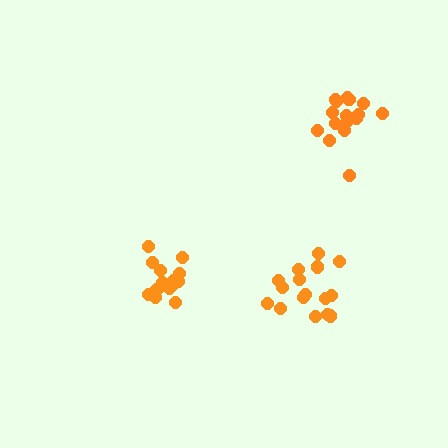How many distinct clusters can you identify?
There are 3 distinct clusters.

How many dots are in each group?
Group 1: 15 dots, Group 2: 16 dots, Group 3: 16 dots (47 total).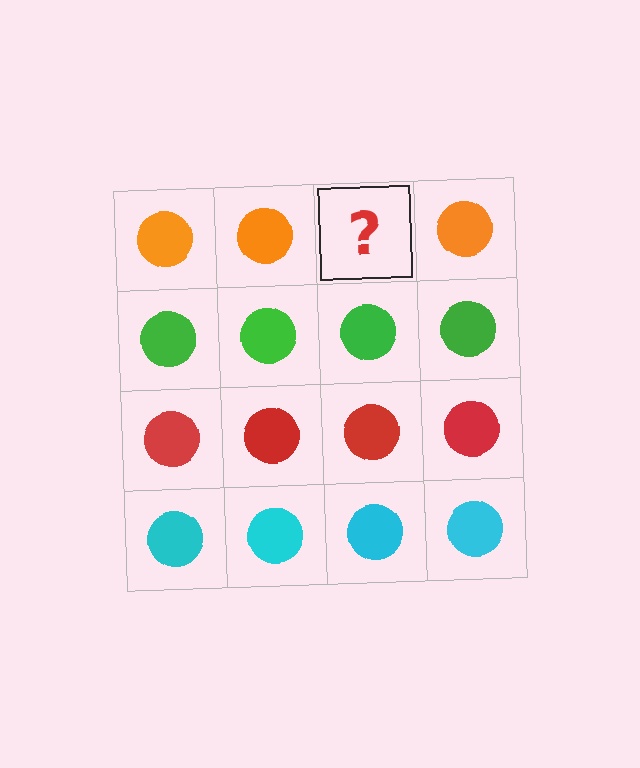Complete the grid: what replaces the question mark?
The question mark should be replaced with an orange circle.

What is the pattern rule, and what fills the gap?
The rule is that each row has a consistent color. The gap should be filled with an orange circle.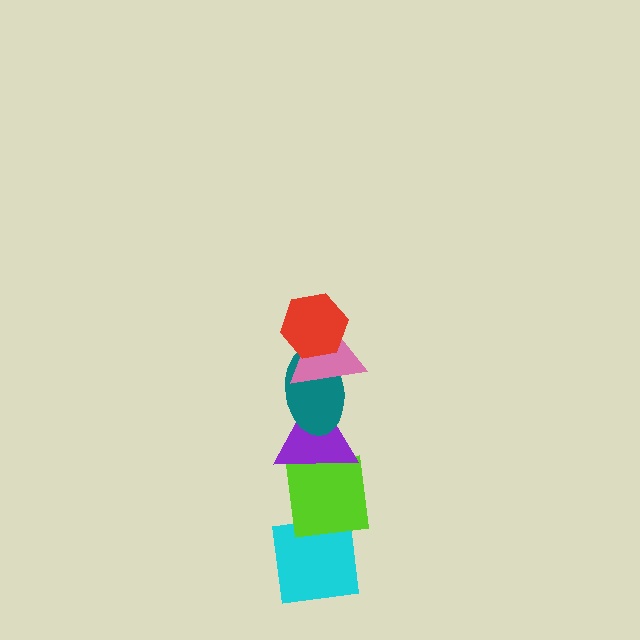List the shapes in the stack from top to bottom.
From top to bottom: the red hexagon, the pink triangle, the teal ellipse, the purple triangle, the lime square, the cyan square.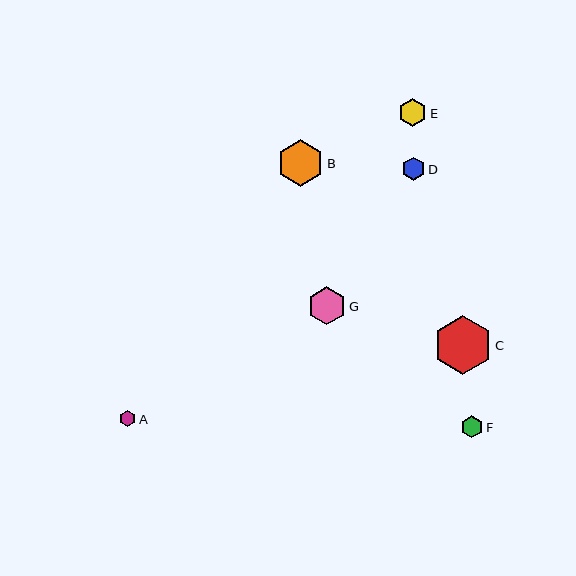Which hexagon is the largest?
Hexagon C is the largest with a size of approximately 59 pixels.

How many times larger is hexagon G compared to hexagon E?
Hexagon G is approximately 1.4 times the size of hexagon E.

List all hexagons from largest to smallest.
From largest to smallest: C, B, G, E, D, F, A.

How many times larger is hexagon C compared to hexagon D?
Hexagon C is approximately 2.5 times the size of hexagon D.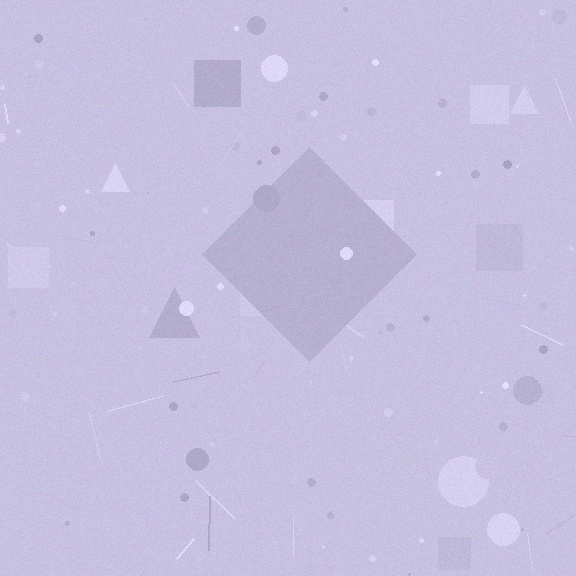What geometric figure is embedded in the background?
A diamond is embedded in the background.